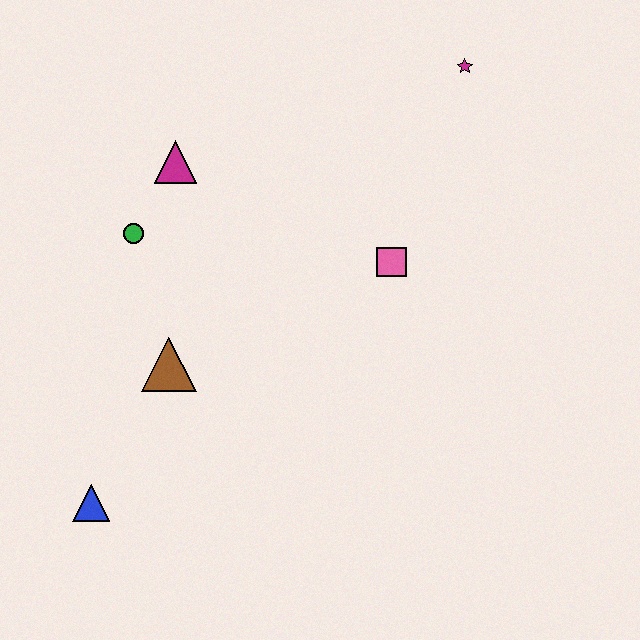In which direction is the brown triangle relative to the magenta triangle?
The brown triangle is below the magenta triangle.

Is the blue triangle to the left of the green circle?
Yes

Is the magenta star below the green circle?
No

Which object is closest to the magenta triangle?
The green circle is closest to the magenta triangle.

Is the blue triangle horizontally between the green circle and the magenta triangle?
No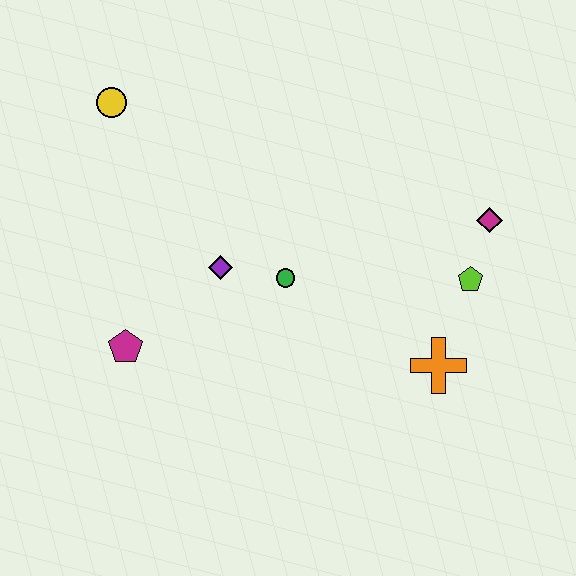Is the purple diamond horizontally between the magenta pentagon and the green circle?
Yes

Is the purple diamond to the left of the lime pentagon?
Yes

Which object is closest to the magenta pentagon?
The purple diamond is closest to the magenta pentagon.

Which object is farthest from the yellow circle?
The orange cross is farthest from the yellow circle.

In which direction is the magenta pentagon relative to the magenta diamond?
The magenta pentagon is to the left of the magenta diamond.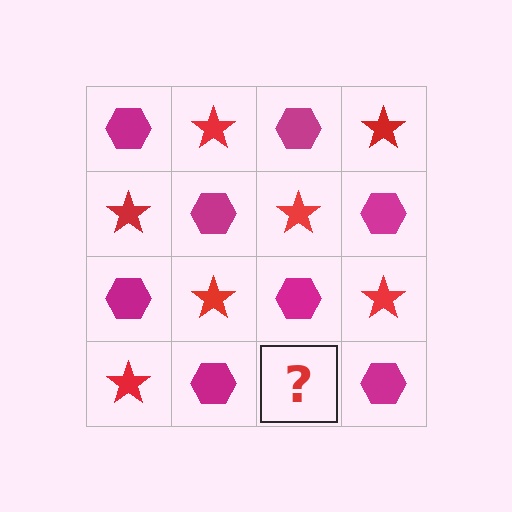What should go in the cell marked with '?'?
The missing cell should contain a red star.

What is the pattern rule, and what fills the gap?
The rule is that it alternates magenta hexagon and red star in a checkerboard pattern. The gap should be filled with a red star.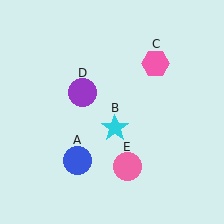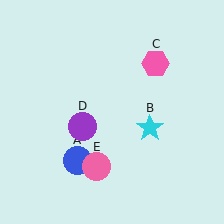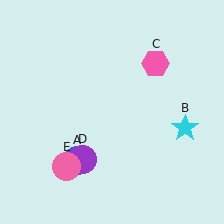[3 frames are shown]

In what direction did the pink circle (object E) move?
The pink circle (object E) moved left.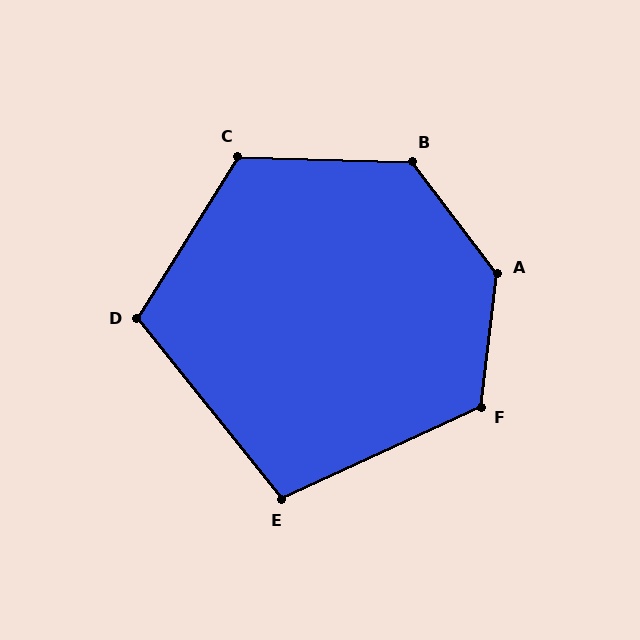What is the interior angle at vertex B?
Approximately 129 degrees (obtuse).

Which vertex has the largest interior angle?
A, at approximately 136 degrees.